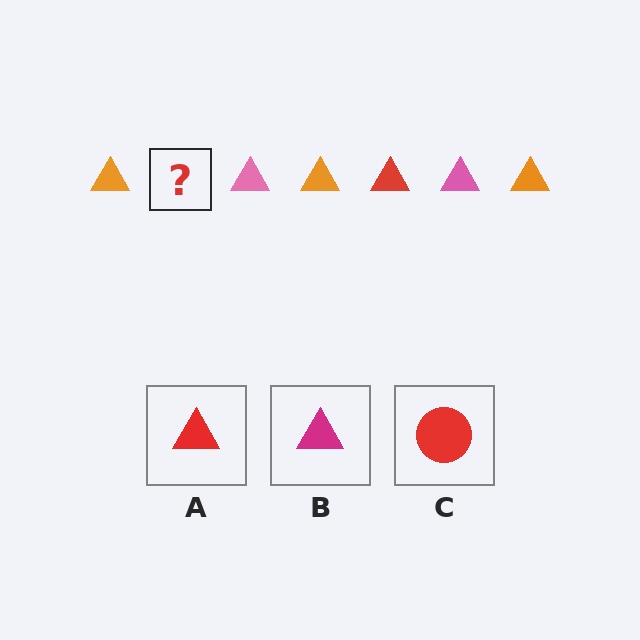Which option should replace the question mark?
Option A.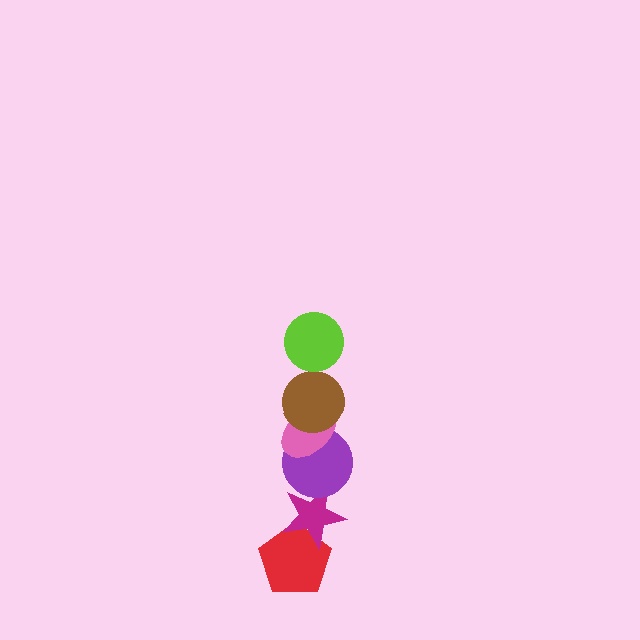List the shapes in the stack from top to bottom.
From top to bottom: the lime circle, the brown circle, the pink ellipse, the purple circle, the magenta star, the red pentagon.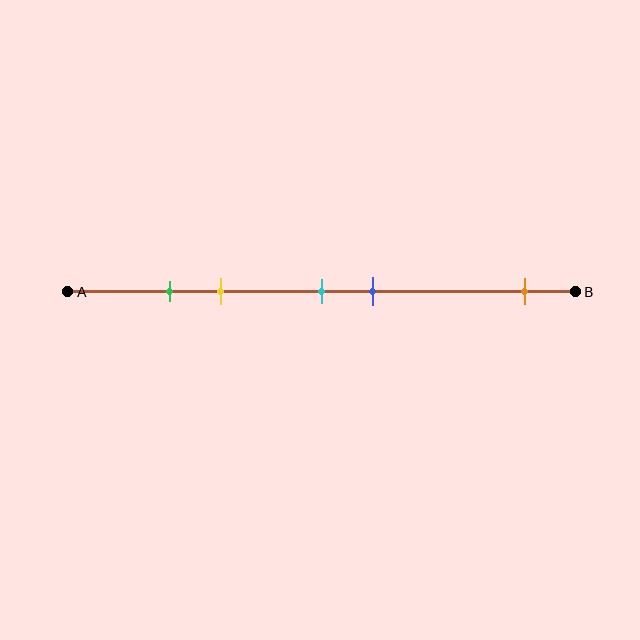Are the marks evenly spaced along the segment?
No, the marks are not evenly spaced.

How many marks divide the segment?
There are 5 marks dividing the segment.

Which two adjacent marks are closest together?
The green and yellow marks are the closest adjacent pair.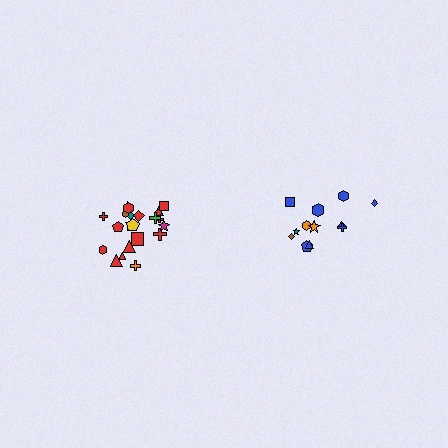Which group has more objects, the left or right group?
The left group.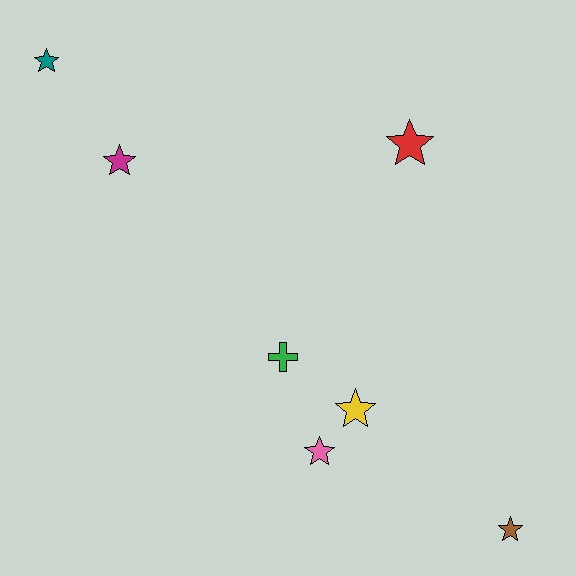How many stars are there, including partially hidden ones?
There are 6 stars.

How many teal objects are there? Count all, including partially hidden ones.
There is 1 teal object.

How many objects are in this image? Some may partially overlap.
There are 7 objects.